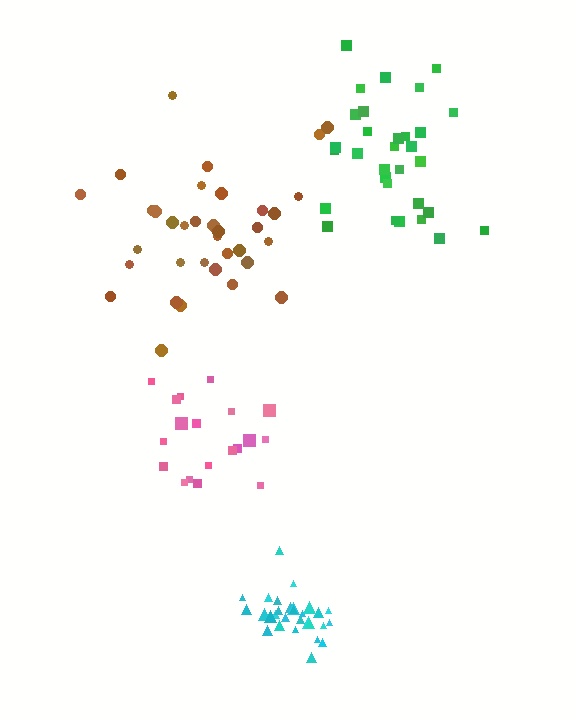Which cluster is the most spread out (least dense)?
Brown.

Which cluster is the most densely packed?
Cyan.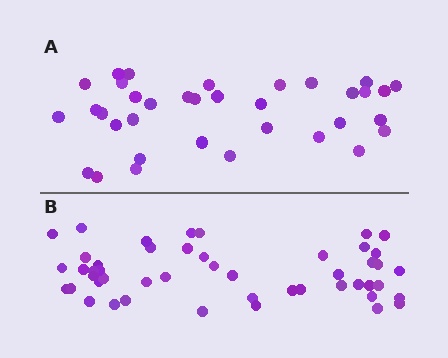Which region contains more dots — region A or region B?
Region B (the bottom region) has more dots.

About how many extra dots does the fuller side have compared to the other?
Region B has approximately 15 more dots than region A.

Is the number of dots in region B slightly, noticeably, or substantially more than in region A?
Region B has noticeably more, but not dramatically so. The ratio is roughly 1.4 to 1.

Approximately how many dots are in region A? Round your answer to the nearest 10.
About 40 dots. (The exact count is 35, which rounds to 40.)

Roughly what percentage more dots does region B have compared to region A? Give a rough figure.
About 35% more.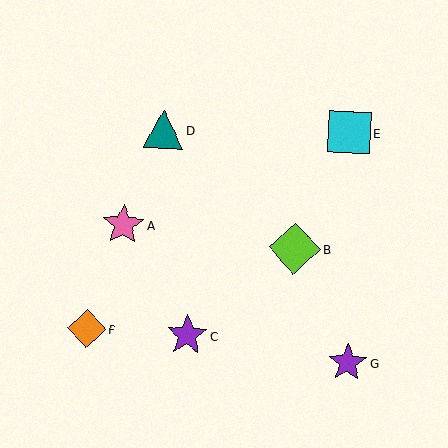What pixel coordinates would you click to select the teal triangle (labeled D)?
Click at (164, 129) to select the teal triangle D.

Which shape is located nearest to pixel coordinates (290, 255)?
The lime diamond (labeled B) at (295, 249) is nearest to that location.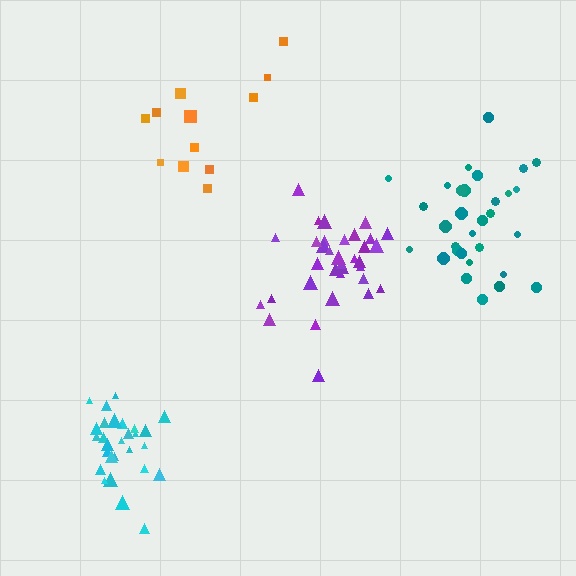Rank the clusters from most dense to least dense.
cyan, purple, teal, orange.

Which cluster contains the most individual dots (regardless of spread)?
Purple (34).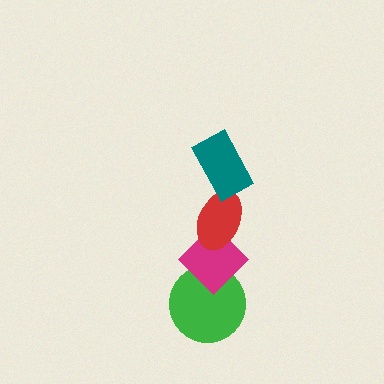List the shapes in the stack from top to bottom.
From top to bottom: the teal rectangle, the red ellipse, the magenta diamond, the green circle.